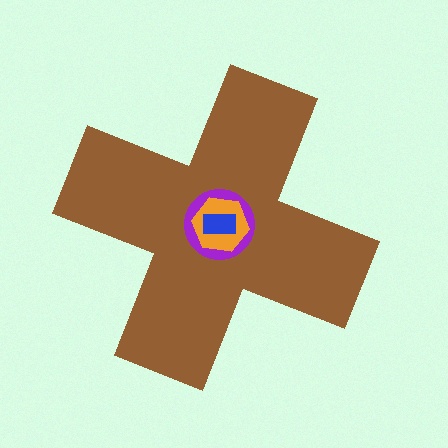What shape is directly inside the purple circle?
The orange hexagon.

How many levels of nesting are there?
4.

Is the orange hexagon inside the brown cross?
Yes.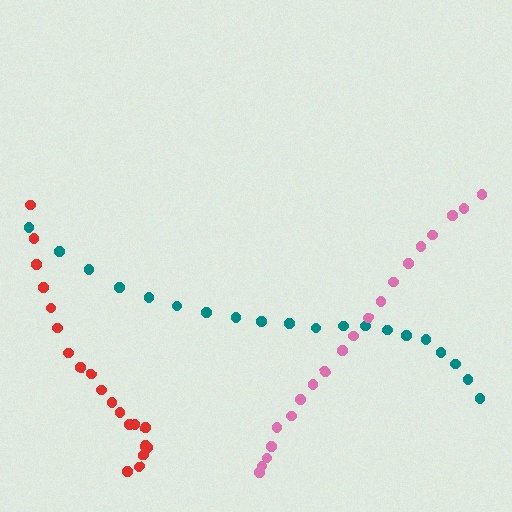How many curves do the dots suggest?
There are 3 distinct paths.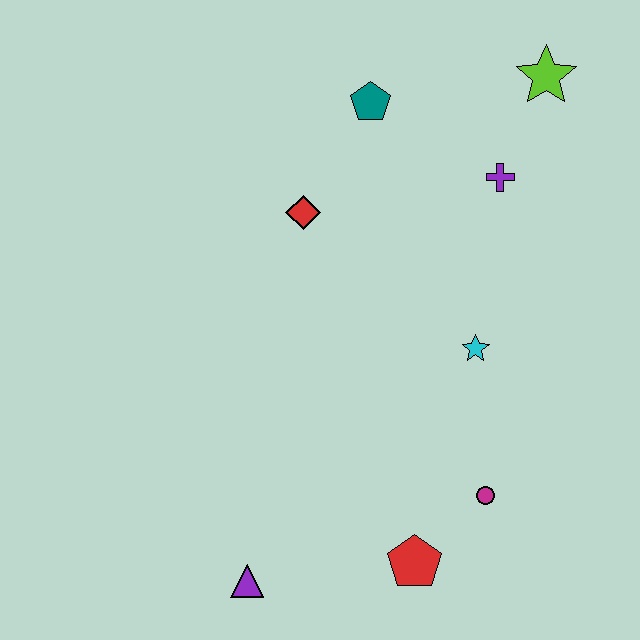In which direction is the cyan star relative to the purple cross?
The cyan star is below the purple cross.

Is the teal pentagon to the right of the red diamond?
Yes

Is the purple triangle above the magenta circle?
No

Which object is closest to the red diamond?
The teal pentagon is closest to the red diamond.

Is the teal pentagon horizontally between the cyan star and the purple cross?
No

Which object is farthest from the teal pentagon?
The purple triangle is farthest from the teal pentagon.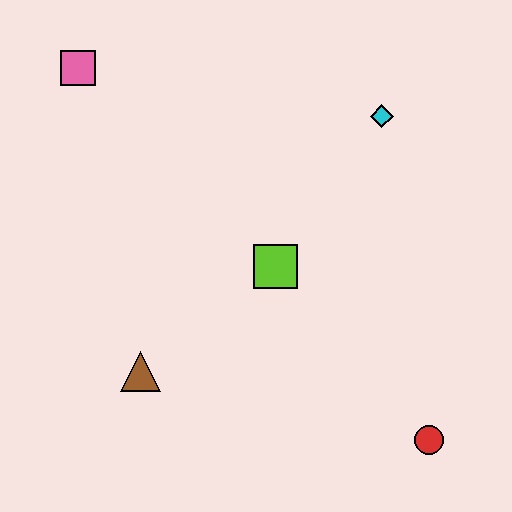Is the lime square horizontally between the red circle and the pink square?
Yes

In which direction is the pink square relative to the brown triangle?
The pink square is above the brown triangle.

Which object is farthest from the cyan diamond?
The brown triangle is farthest from the cyan diamond.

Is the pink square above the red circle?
Yes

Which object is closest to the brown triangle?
The lime square is closest to the brown triangle.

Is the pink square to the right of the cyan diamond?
No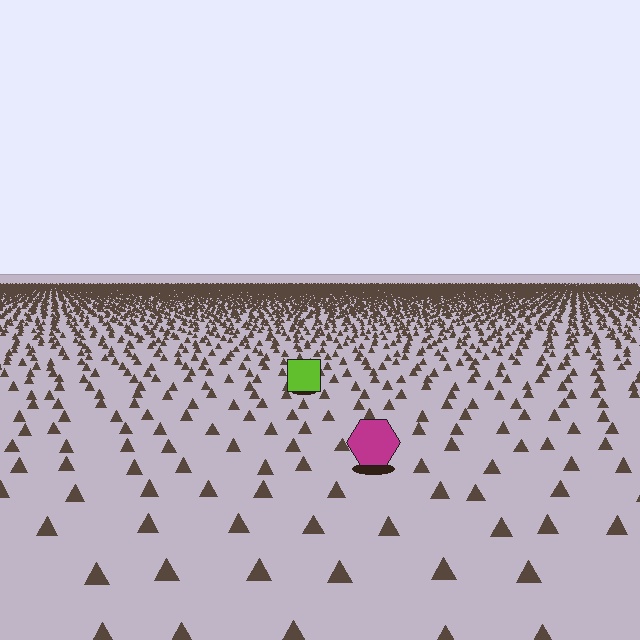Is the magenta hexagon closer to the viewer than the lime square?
Yes. The magenta hexagon is closer — you can tell from the texture gradient: the ground texture is coarser near it.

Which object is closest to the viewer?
The magenta hexagon is closest. The texture marks near it are larger and more spread out.